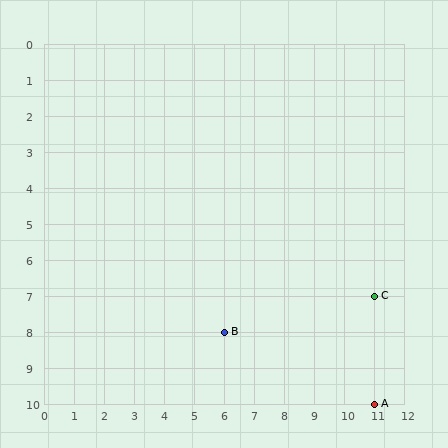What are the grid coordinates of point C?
Point C is at grid coordinates (11, 7).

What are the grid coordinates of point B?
Point B is at grid coordinates (6, 8).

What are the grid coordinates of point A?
Point A is at grid coordinates (11, 10).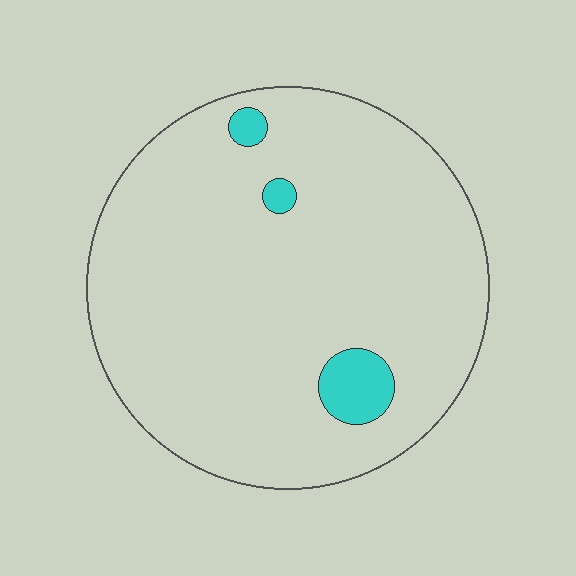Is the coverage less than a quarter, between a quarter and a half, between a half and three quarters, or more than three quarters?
Less than a quarter.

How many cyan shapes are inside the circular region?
3.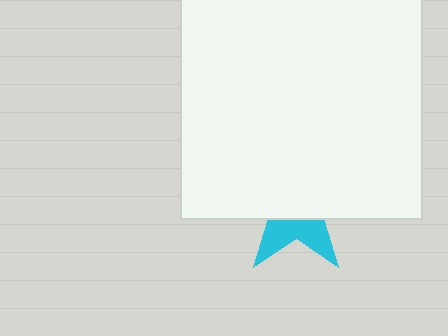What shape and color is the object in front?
The object in front is a white square.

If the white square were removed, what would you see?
You would see the complete cyan star.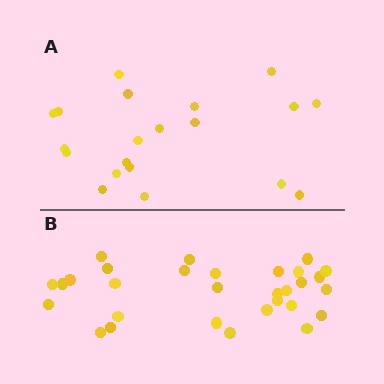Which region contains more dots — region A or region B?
Region B (the bottom region) has more dots.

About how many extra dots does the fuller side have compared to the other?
Region B has roughly 10 or so more dots than region A.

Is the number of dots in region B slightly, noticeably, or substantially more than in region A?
Region B has substantially more. The ratio is roughly 1.5 to 1.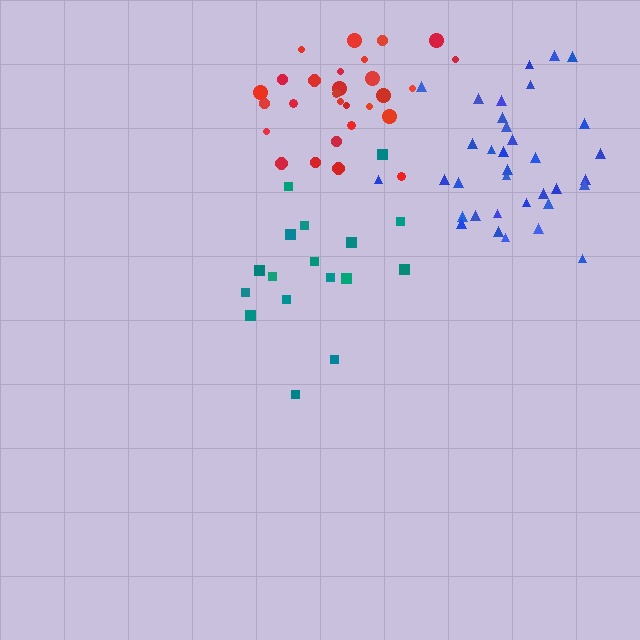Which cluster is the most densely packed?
Blue.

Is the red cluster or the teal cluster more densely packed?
Red.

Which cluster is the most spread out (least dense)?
Teal.